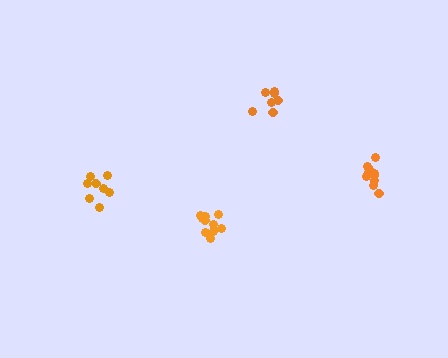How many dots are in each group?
Group 1: 8 dots, Group 2: 10 dots, Group 3: 10 dots, Group 4: 7 dots (35 total).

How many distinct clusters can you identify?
There are 4 distinct clusters.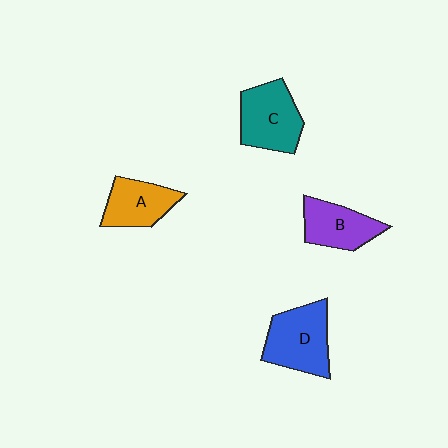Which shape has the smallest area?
Shape A (orange).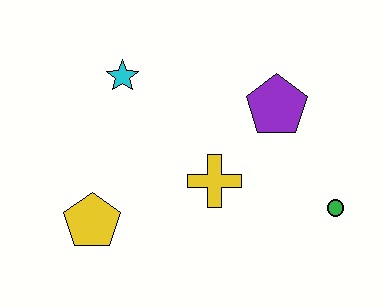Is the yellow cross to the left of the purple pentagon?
Yes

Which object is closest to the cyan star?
The yellow cross is closest to the cyan star.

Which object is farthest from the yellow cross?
The cyan star is farthest from the yellow cross.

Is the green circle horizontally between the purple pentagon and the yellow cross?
No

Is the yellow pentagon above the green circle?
No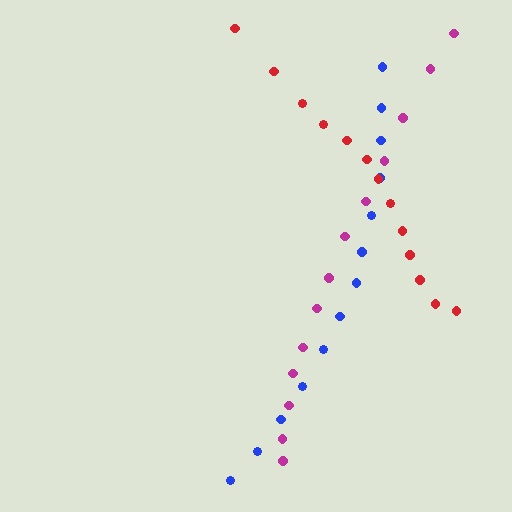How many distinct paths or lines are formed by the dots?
There are 3 distinct paths.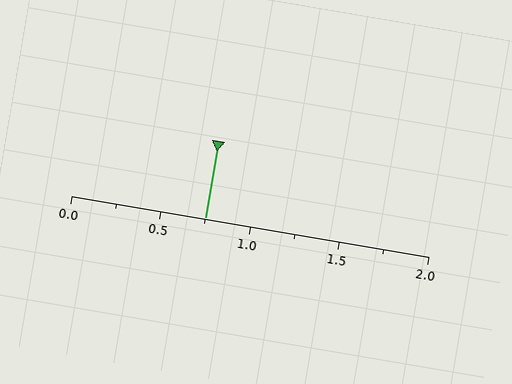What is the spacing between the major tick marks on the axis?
The major ticks are spaced 0.5 apart.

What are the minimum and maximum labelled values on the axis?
The axis runs from 0.0 to 2.0.